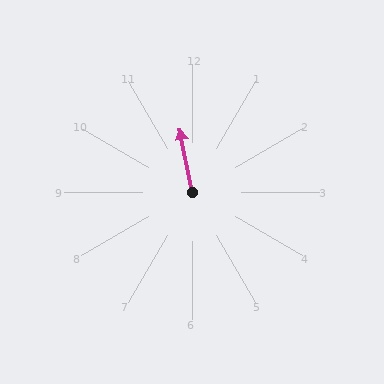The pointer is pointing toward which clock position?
Roughly 12 o'clock.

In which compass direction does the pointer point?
North.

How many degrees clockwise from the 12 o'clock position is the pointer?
Approximately 349 degrees.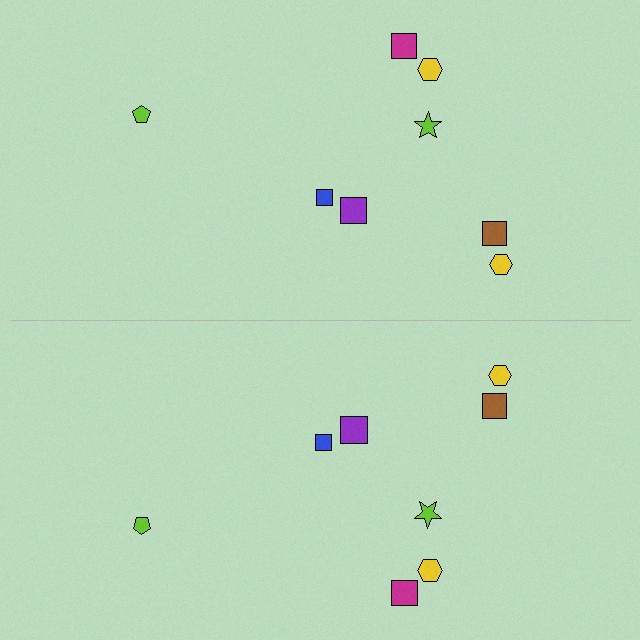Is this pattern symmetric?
Yes, this pattern has bilateral (reflection) symmetry.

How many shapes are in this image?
There are 16 shapes in this image.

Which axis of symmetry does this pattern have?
The pattern has a horizontal axis of symmetry running through the center of the image.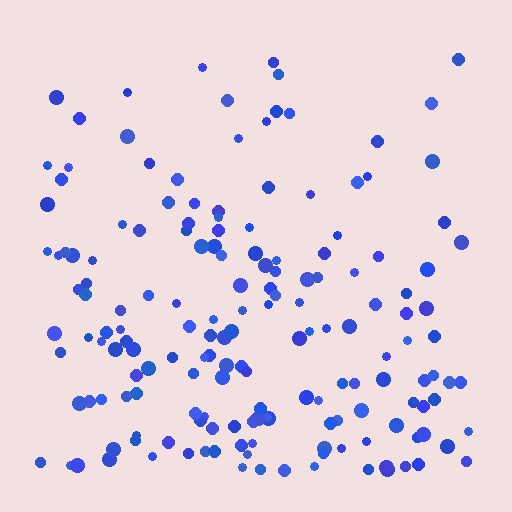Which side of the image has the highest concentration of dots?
The bottom.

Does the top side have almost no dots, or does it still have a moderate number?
Still a moderate number, just noticeably fewer than the bottom.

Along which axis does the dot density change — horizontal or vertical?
Vertical.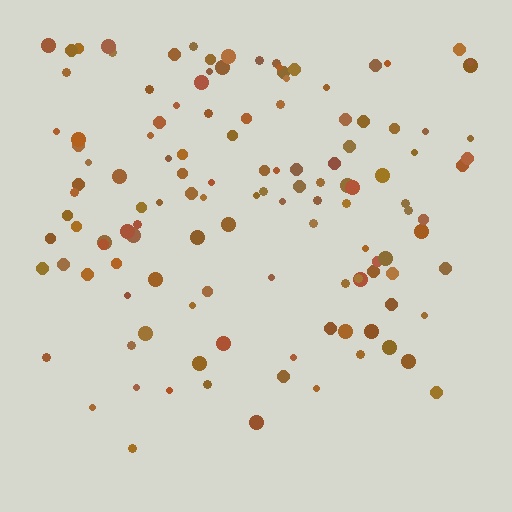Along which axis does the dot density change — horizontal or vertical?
Vertical.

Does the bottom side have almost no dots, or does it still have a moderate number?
Still a moderate number, just noticeably fewer than the top.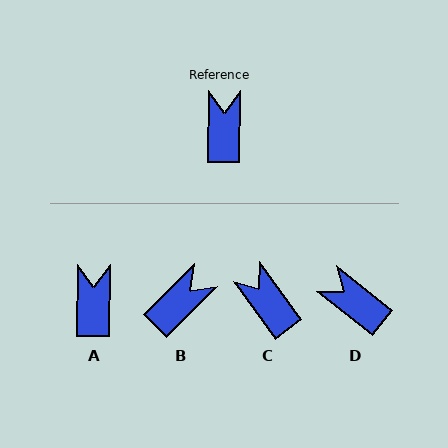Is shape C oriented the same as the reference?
No, it is off by about 37 degrees.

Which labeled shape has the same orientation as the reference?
A.